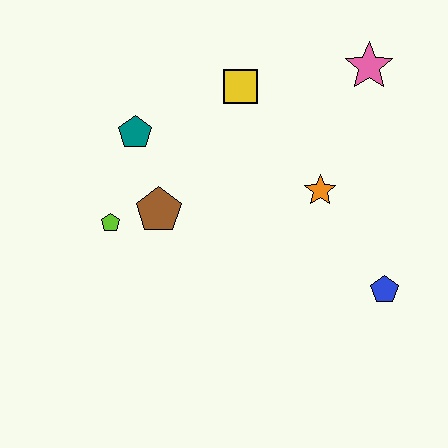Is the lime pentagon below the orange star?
Yes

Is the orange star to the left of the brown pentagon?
No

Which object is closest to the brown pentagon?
The lime pentagon is closest to the brown pentagon.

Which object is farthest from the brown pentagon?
The pink star is farthest from the brown pentagon.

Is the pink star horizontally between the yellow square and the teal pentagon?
No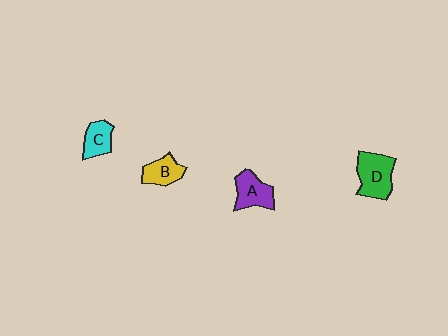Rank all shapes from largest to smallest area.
From largest to smallest: D (green), A (purple), B (yellow), C (cyan).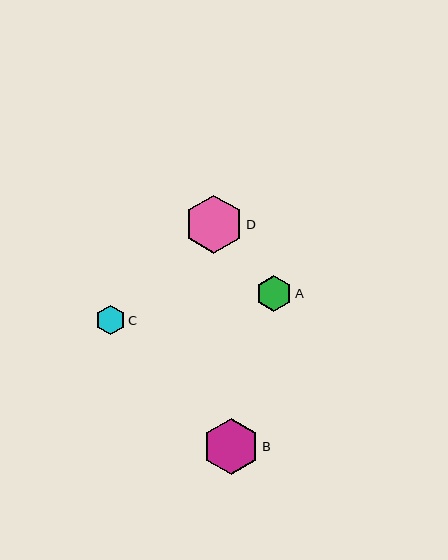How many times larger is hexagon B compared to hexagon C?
Hexagon B is approximately 1.9 times the size of hexagon C.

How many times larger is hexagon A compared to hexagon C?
Hexagon A is approximately 1.2 times the size of hexagon C.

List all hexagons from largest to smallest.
From largest to smallest: D, B, A, C.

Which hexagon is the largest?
Hexagon D is the largest with a size of approximately 58 pixels.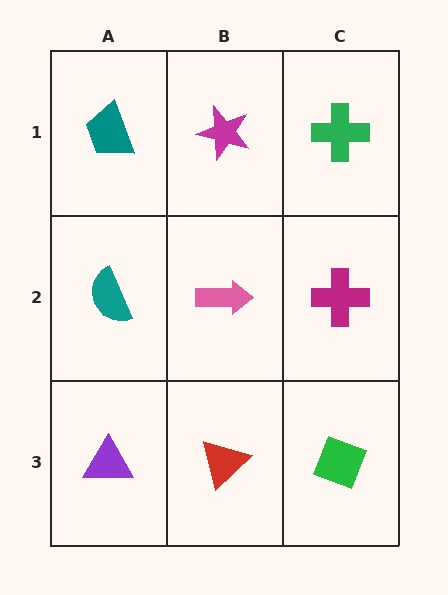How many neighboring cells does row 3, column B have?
3.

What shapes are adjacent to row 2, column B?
A magenta star (row 1, column B), a red triangle (row 3, column B), a teal semicircle (row 2, column A), a magenta cross (row 2, column C).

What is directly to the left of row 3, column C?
A red triangle.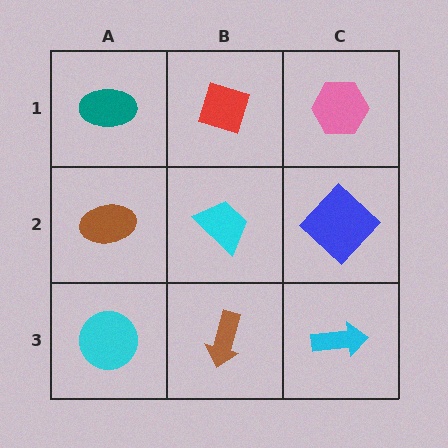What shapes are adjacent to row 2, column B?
A red diamond (row 1, column B), a brown arrow (row 3, column B), a brown ellipse (row 2, column A), a blue diamond (row 2, column C).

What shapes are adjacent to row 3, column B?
A cyan trapezoid (row 2, column B), a cyan circle (row 3, column A), a cyan arrow (row 3, column C).